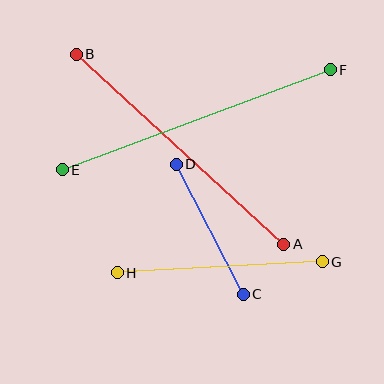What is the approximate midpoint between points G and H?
The midpoint is at approximately (220, 267) pixels.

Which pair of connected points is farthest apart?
Points E and F are farthest apart.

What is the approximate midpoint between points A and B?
The midpoint is at approximately (180, 149) pixels.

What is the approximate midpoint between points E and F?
The midpoint is at approximately (196, 120) pixels.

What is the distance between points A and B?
The distance is approximately 281 pixels.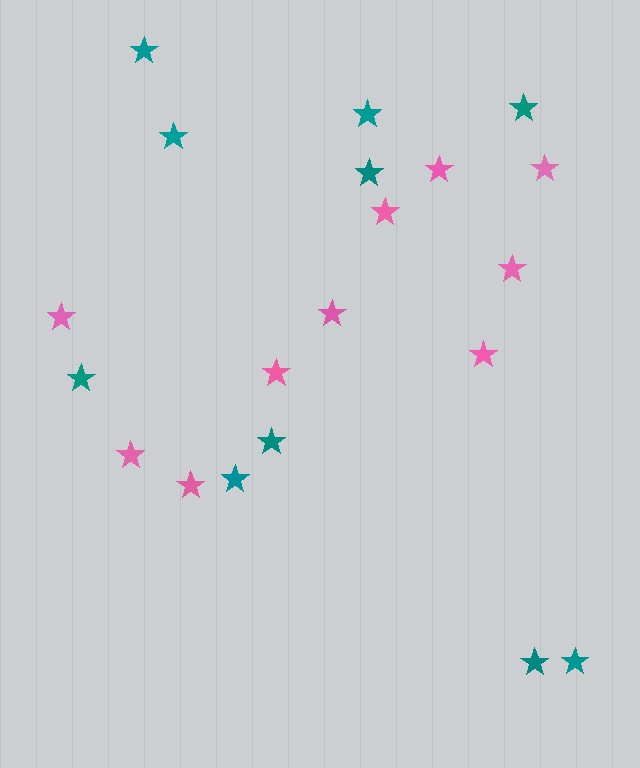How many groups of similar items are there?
There are 2 groups: one group of teal stars (10) and one group of pink stars (10).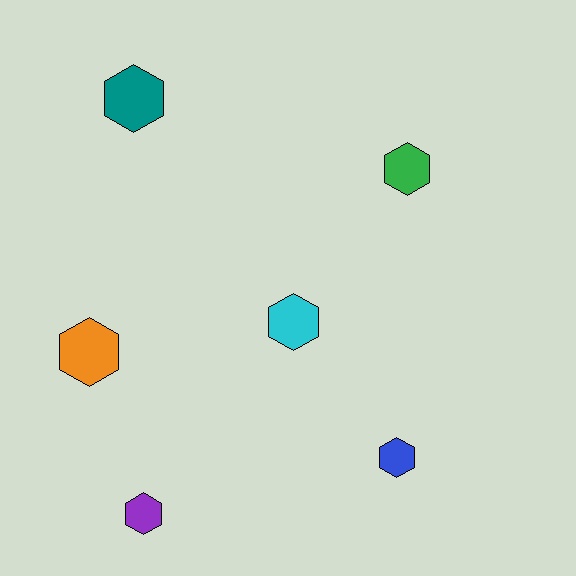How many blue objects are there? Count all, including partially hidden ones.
There is 1 blue object.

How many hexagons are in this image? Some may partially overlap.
There are 6 hexagons.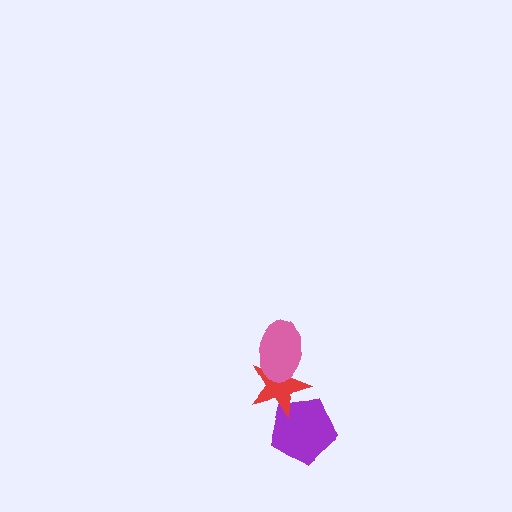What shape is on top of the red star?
The pink ellipse is on top of the red star.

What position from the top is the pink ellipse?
The pink ellipse is 1st from the top.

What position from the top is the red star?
The red star is 2nd from the top.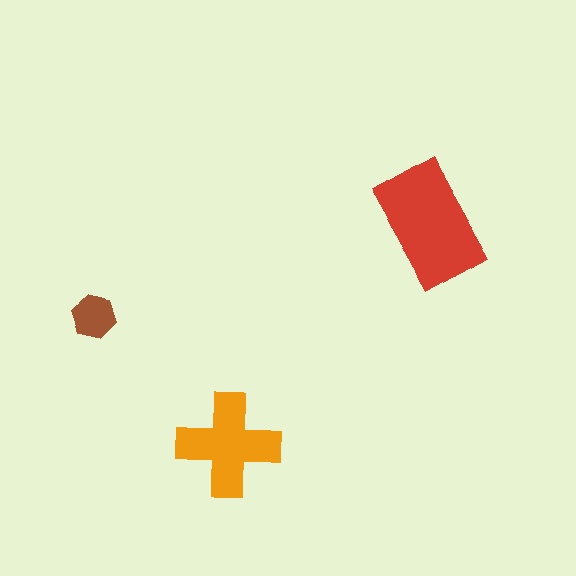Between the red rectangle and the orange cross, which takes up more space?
The red rectangle.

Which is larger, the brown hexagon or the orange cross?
The orange cross.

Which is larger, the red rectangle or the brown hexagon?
The red rectangle.